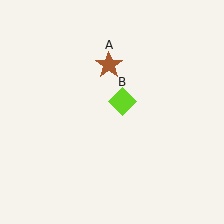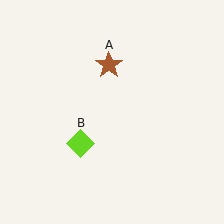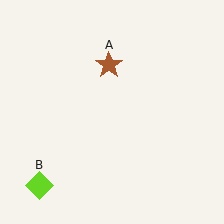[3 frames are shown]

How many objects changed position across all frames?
1 object changed position: lime diamond (object B).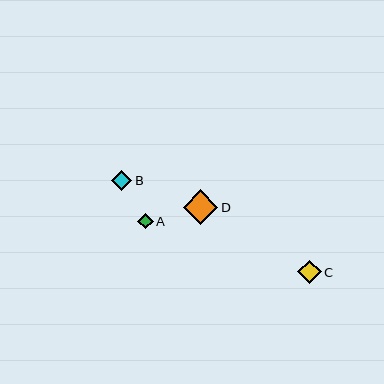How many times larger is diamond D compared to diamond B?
Diamond D is approximately 1.7 times the size of diamond B.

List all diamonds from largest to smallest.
From largest to smallest: D, C, B, A.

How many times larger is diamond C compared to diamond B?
Diamond C is approximately 1.1 times the size of diamond B.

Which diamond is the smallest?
Diamond A is the smallest with a size of approximately 16 pixels.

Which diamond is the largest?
Diamond D is the largest with a size of approximately 35 pixels.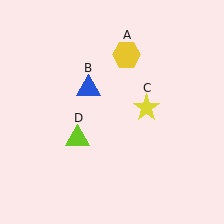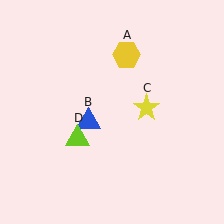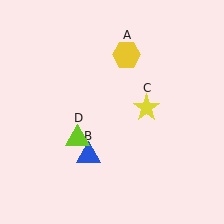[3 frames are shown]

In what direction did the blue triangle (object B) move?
The blue triangle (object B) moved down.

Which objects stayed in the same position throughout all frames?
Yellow hexagon (object A) and yellow star (object C) and lime triangle (object D) remained stationary.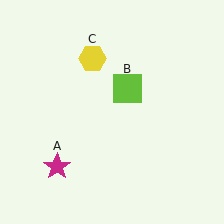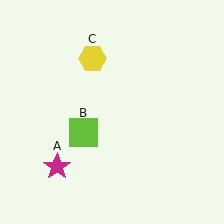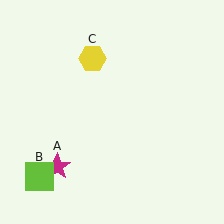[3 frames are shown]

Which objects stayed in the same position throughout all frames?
Magenta star (object A) and yellow hexagon (object C) remained stationary.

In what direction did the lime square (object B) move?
The lime square (object B) moved down and to the left.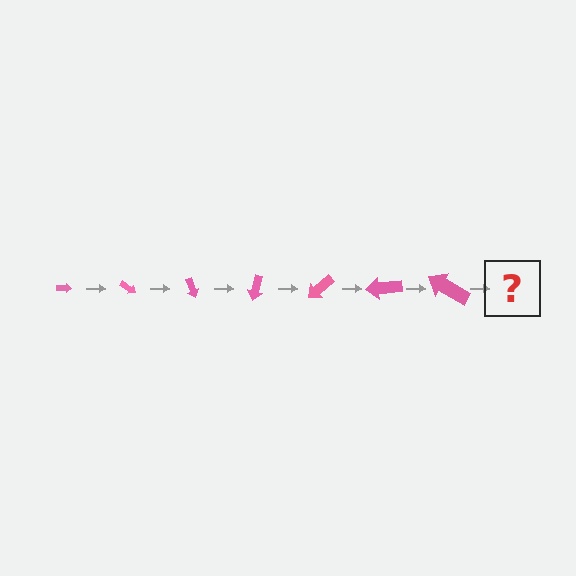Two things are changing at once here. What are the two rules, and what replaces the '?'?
The two rules are that the arrow grows larger each step and it rotates 35 degrees each step. The '?' should be an arrow, larger than the previous one and rotated 245 degrees from the start.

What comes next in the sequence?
The next element should be an arrow, larger than the previous one and rotated 245 degrees from the start.